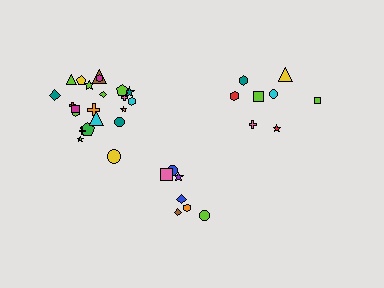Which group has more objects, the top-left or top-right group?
The top-left group.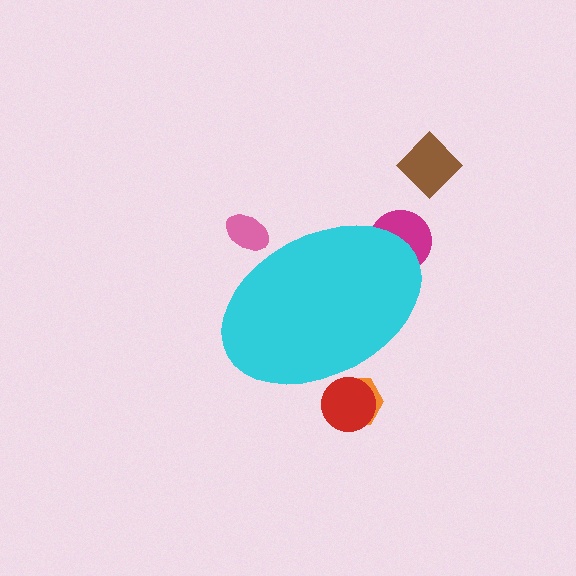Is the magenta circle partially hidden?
Yes, the magenta circle is partially hidden behind the cyan ellipse.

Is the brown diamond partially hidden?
No, the brown diamond is fully visible.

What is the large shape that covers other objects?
A cyan ellipse.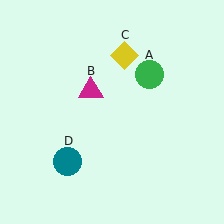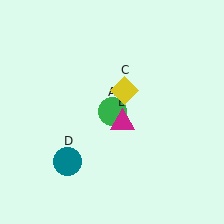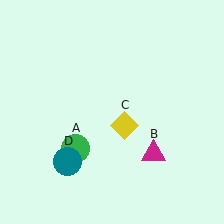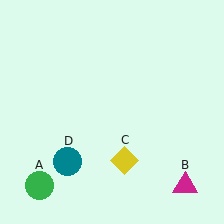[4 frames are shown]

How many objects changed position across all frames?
3 objects changed position: green circle (object A), magenta triangle (object B), yellow diamond (object C).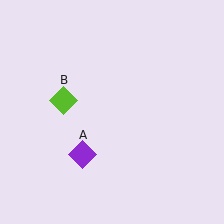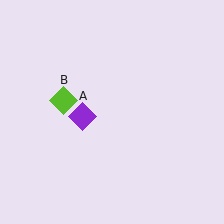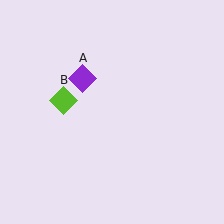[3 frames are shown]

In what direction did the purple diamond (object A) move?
The purple diamond (object A) moved up.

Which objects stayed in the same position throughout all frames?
Lime diamond (object B) remained stationary.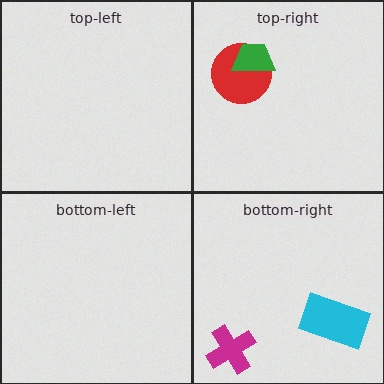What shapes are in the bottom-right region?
The cyan rectangle, the magenta cross.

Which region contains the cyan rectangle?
The bottom-right region.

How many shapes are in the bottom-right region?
2.